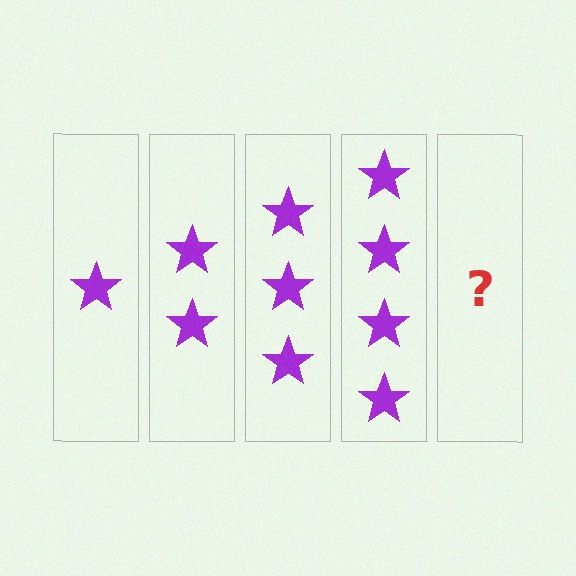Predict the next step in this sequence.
The next step is 5 stars.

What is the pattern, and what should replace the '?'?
The pattern is that each step adds one more star. The '?' should be 5 stars.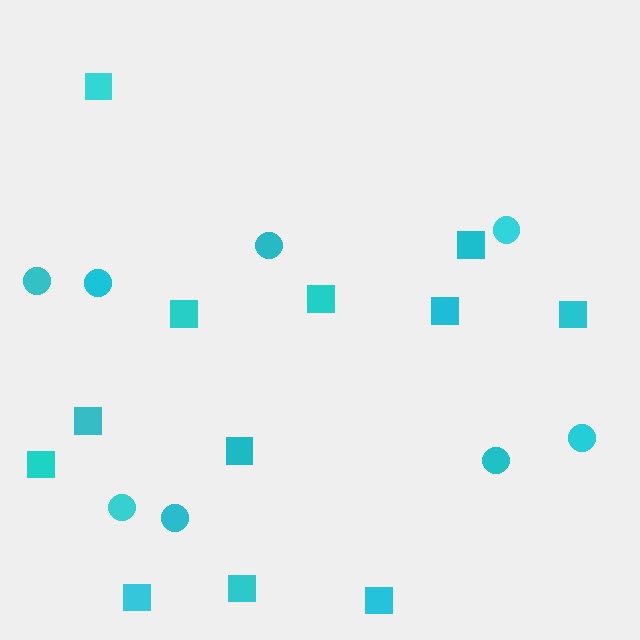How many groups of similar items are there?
There are 2 groups: one group of squares (12) and one group of circles (8).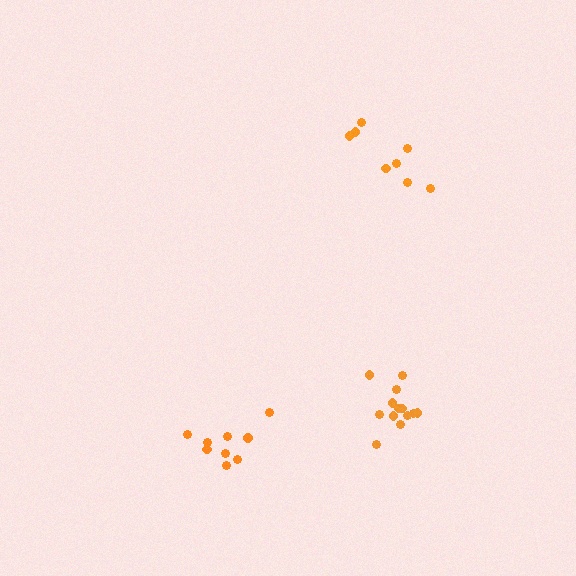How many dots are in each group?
Group 1: 8 dots, Group 2: 9 dots, Group 3: 13 dots (30 total).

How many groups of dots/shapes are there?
There are 3 groups.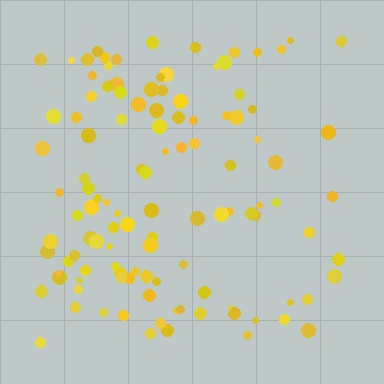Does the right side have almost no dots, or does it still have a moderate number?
Still a moderate number, just noticeably fewer than the left.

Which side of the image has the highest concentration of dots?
The left.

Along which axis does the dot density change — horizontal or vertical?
Horizontal.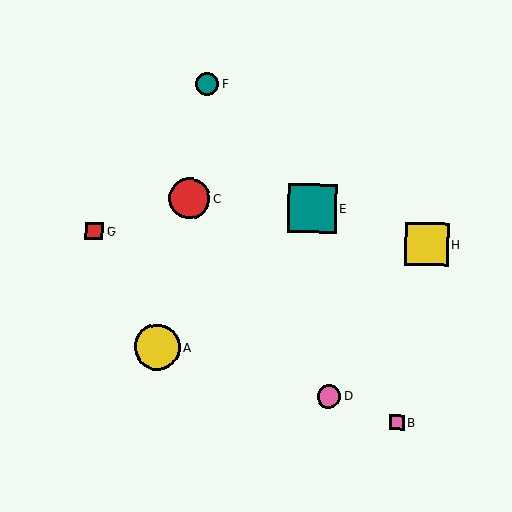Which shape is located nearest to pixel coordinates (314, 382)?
The pink circle (labeled D) at (329, 396) is nearest to that location.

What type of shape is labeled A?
Shape A is a yellow circle.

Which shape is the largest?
The teal square (labeled E) is the largest.